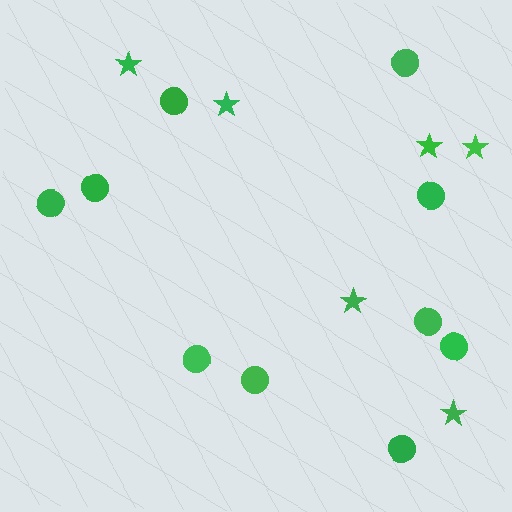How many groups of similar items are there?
There are 2 groups: one group of stars (6) and one group of circles (10).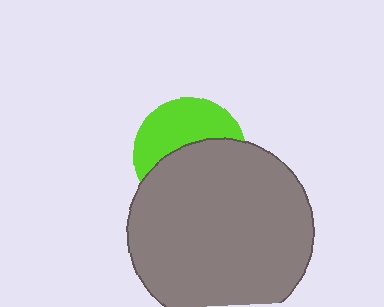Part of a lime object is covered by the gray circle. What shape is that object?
It is a circle.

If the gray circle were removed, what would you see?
You would see the complete lime circle.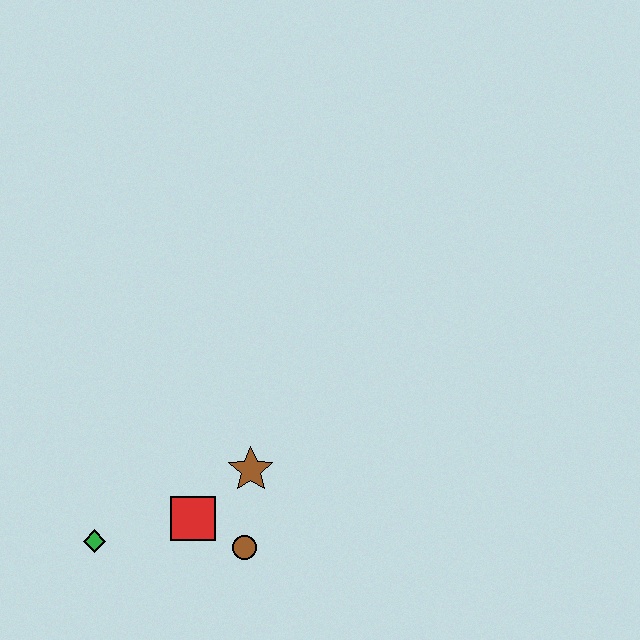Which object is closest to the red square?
The brown circle is closest to the red square.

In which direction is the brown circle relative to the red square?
The brown circle is to the right of the red square.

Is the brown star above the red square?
Yes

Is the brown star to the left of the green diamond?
No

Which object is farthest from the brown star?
The green diamond is farthest from the brown star.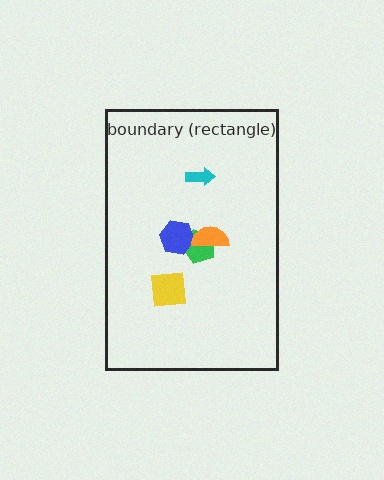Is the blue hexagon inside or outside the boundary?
Inside.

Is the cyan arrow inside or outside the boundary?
Inside.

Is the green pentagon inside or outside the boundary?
Inside.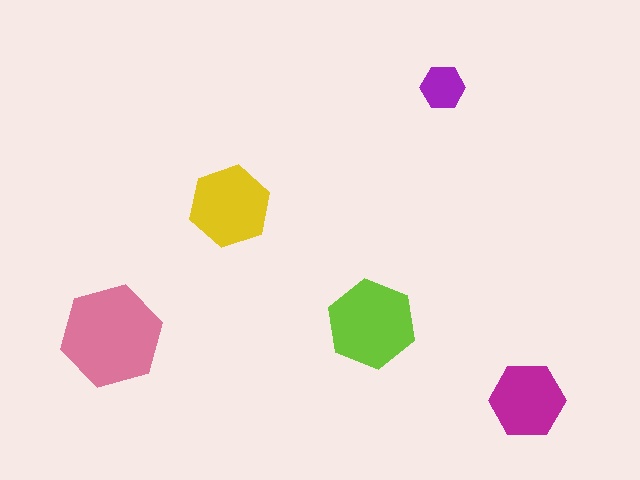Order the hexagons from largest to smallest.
the pink one, the lime one, the yellow one, the magenta one, the purple one.